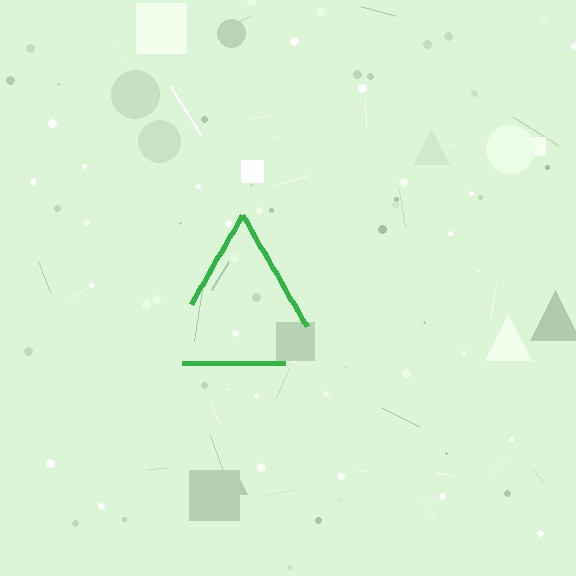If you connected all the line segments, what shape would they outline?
They would outline a triangle.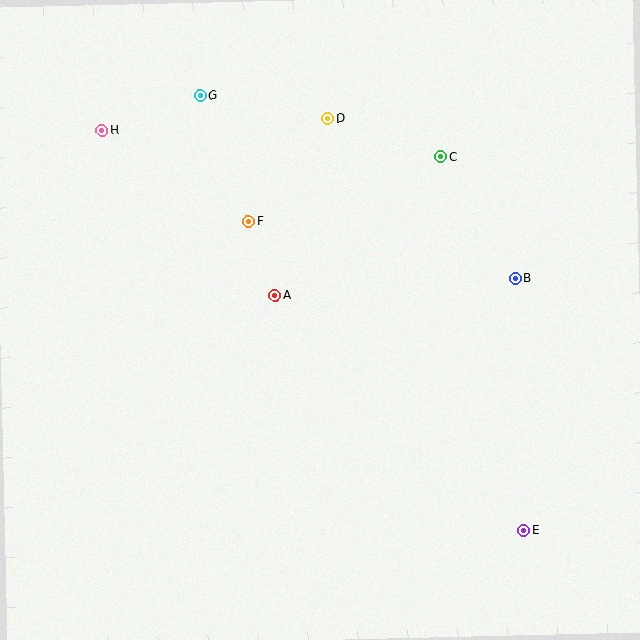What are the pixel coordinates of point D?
Point D is at (328, 118).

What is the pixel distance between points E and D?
The distance between E and D is 456 pixels.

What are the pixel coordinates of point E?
Point E is at (524, 531).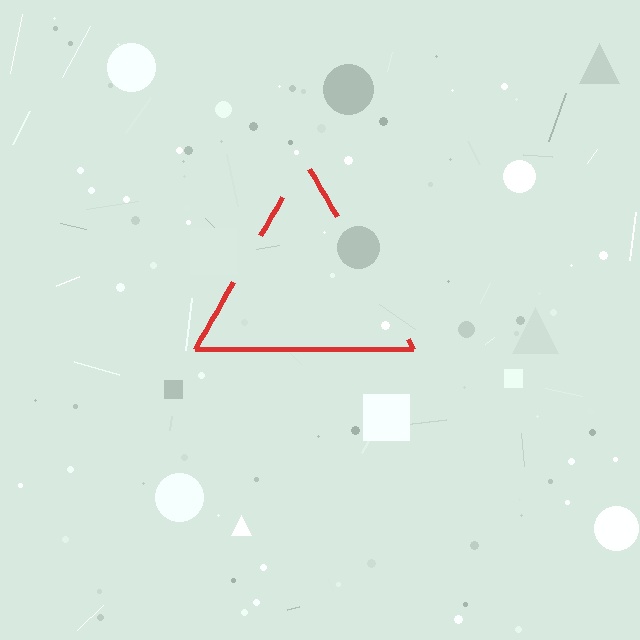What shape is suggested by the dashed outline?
The dashed outline suggests a triangle.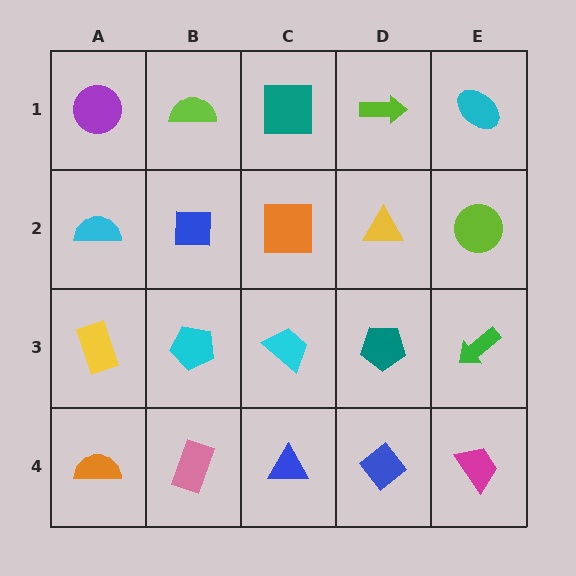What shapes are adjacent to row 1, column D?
A yellow triangle (row 2, column D), a teal square (row 1, column C), a cyan ellipse (row 1, column E).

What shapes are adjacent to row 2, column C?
A teal square (row 1, column C), a cyan trapezoid (row 3, column C), a blue square (row 2, column B), a yellow triangle (row 2, column D).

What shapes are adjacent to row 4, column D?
A teal pentagon (row 3, column D), a blue triangle (row 4, column C), a magenta trapezoid (row 4, column E).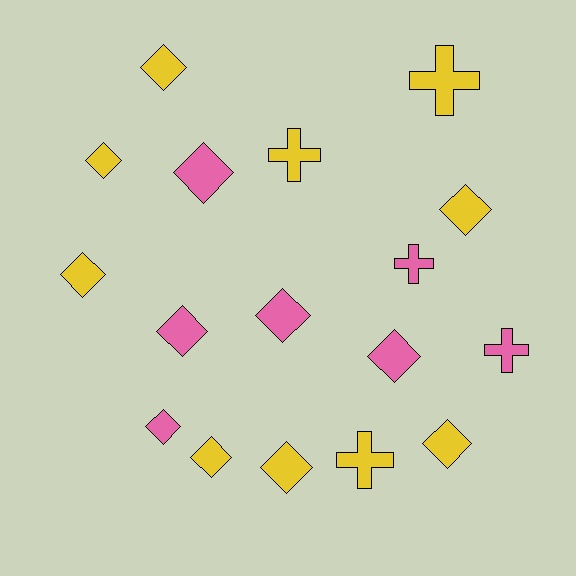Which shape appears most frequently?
Diamond, with 12 objects.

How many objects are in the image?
There are 17 objects.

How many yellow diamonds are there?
There are 7 yellow diamonds.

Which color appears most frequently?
Yellow, with 10 objects.